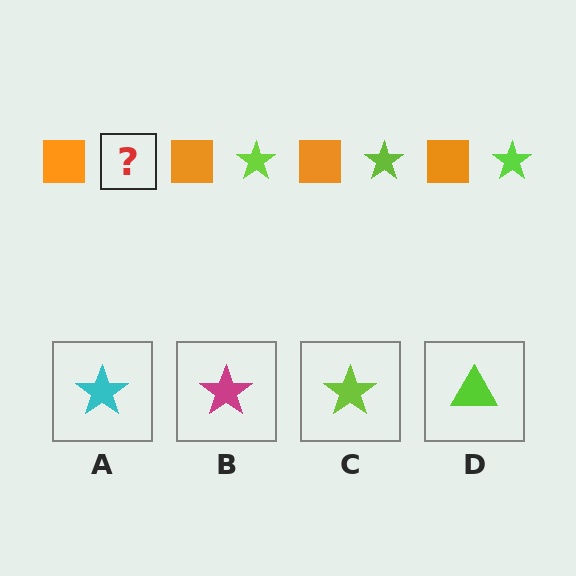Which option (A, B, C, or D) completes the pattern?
C.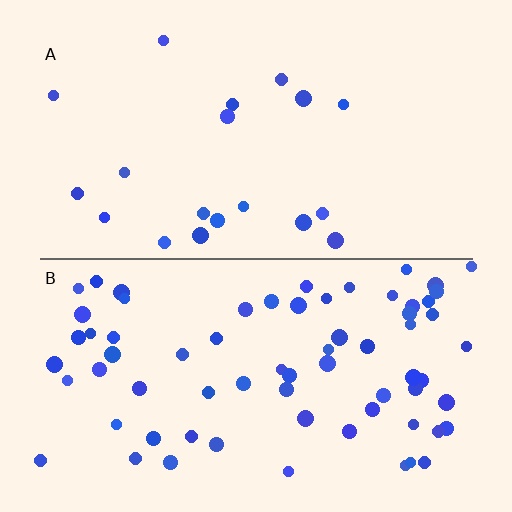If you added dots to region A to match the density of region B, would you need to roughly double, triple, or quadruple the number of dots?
Approximately quadruple.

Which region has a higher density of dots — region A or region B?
B (the bottom).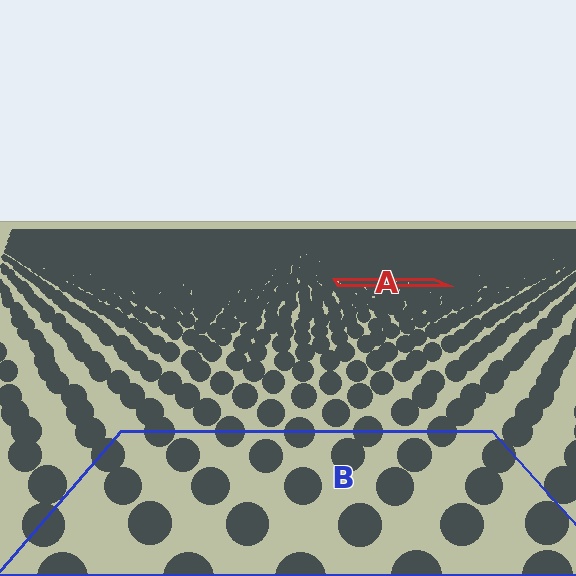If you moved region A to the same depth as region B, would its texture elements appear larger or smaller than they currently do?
They would appear larger. At a closer depth, the same texture elements are projected at a bigger on-screen size.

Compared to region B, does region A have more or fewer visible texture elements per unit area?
Region A has more texture elements per unit area — they are packed more densely because it is farther away.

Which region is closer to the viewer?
Region B is closer. The texture elements there are larger and more spread out.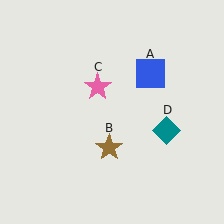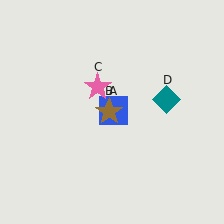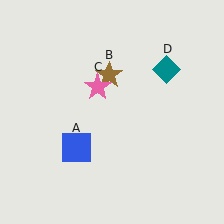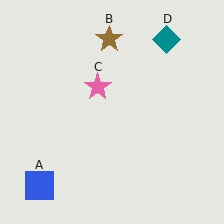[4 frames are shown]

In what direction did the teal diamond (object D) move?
The teal diamond (object D) moved up.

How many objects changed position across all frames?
3 objects changed position: blue square (object A), brown star (object B), teal diamond (object D).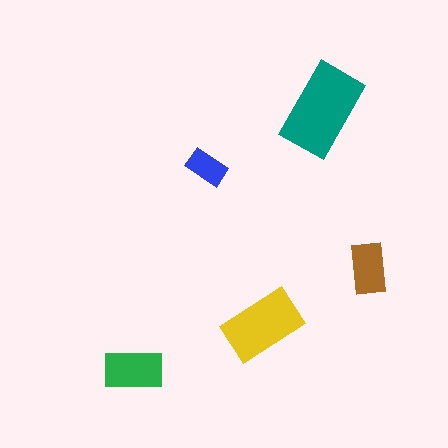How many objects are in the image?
There are 5 objects in the image.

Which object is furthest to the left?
The green rectangle is leftmost.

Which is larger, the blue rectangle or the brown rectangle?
The brown one.